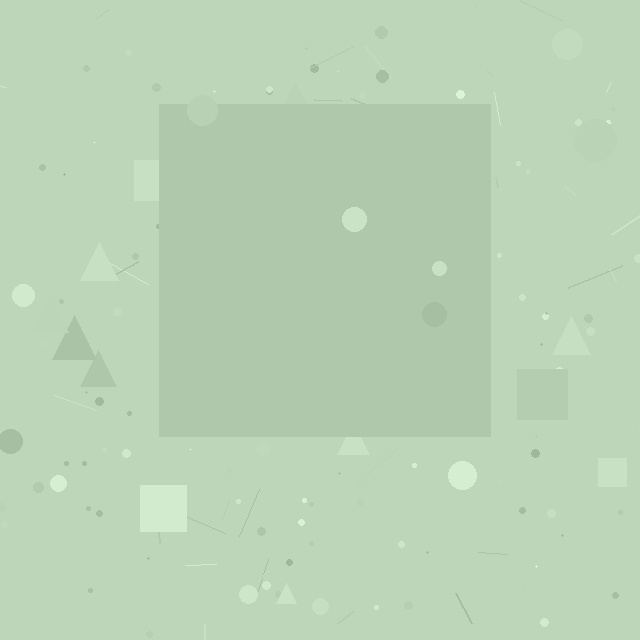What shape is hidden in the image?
A square is hidden in the image.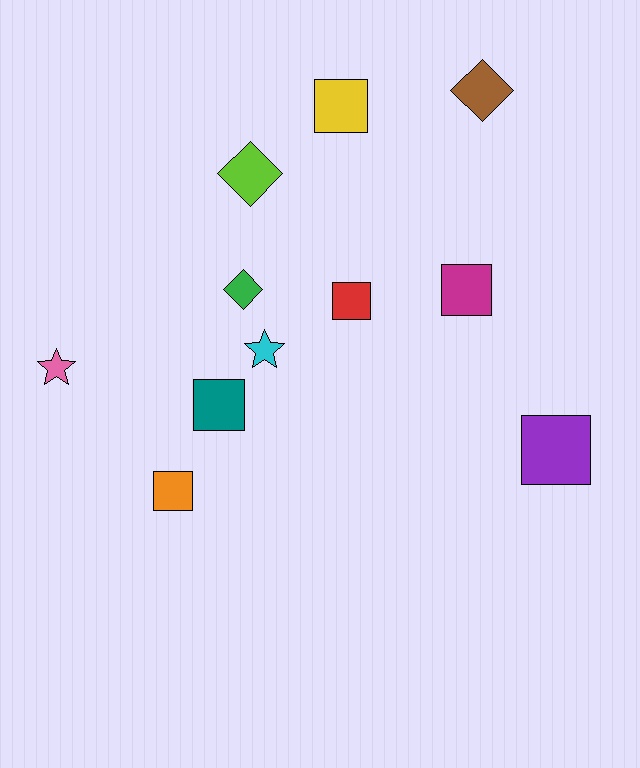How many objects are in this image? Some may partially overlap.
There are 11 objects.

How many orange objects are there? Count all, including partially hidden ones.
There is 1 orange object.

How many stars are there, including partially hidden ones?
There are 2 stars.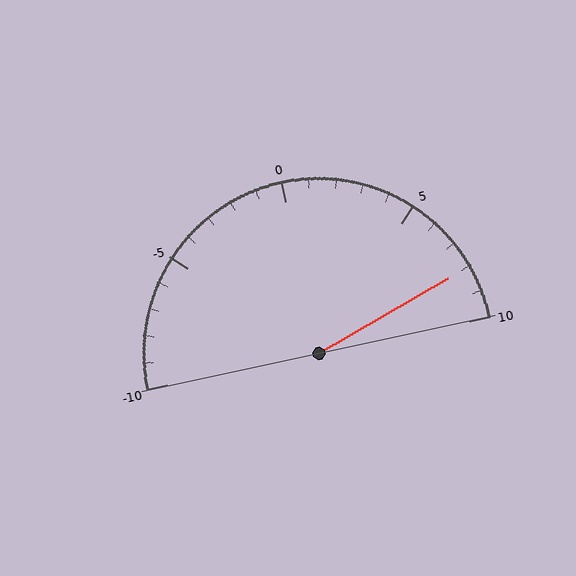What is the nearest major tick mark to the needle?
The nearest major tick mark is 10.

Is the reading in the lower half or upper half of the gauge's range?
The reading is in the upper half of the range (-10 to 10).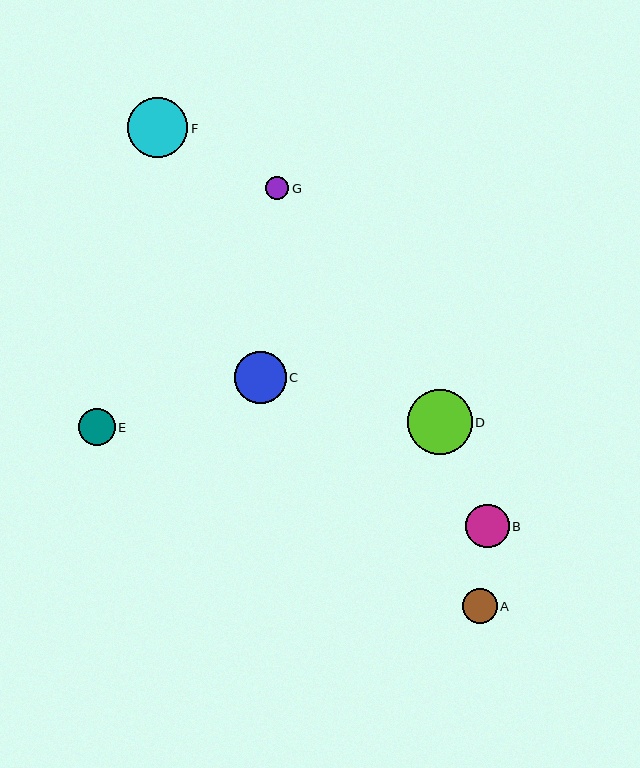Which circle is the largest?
Circle D is the largest with a size of approximately 65 pixels.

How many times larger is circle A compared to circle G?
Circle A is approximately 1.5 times the size of circle G.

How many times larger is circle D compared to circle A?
Circle D is approximately 1.9 times the size of circle A.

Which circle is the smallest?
Circle G is the smallest with a size of approximately 23 pixels.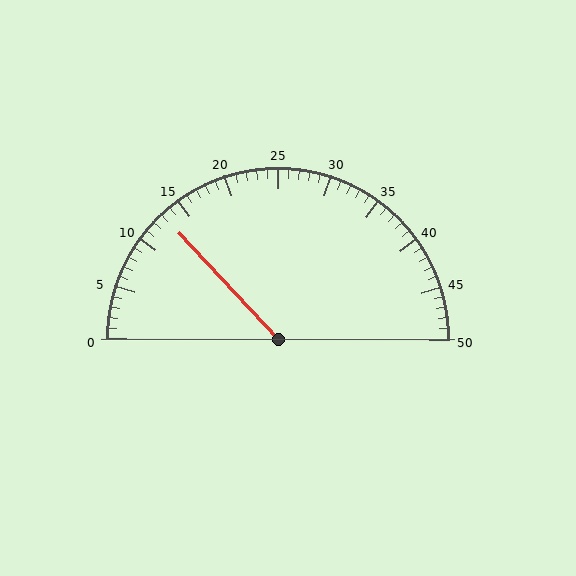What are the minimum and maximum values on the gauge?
The gauge ranges from 0 to 50.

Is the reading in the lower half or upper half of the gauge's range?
The reading is in the lower half of the range (0 to 50).